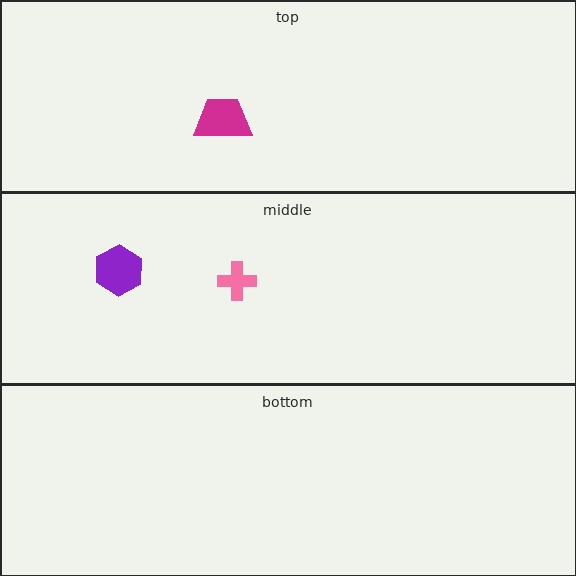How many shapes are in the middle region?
2.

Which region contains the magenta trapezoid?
The top region.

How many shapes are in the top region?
1.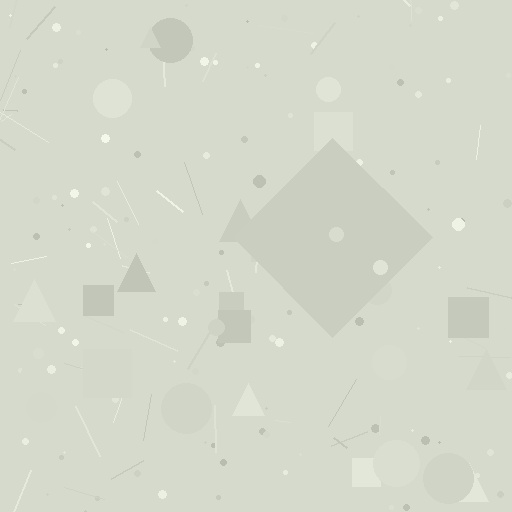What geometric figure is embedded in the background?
A diamond is embedded in the background.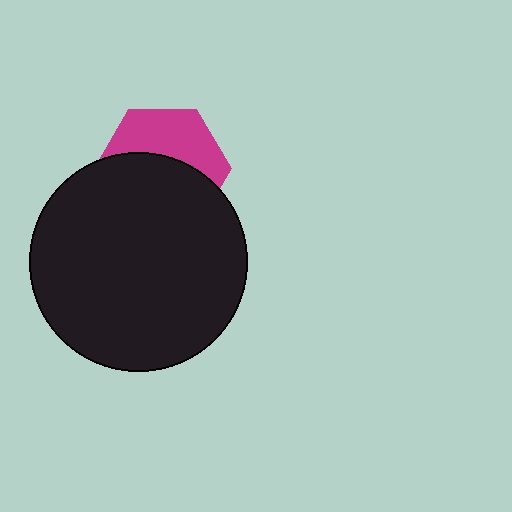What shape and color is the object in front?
The object in front is a black circle.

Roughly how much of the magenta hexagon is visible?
A small part of it is visible (roughly 43%).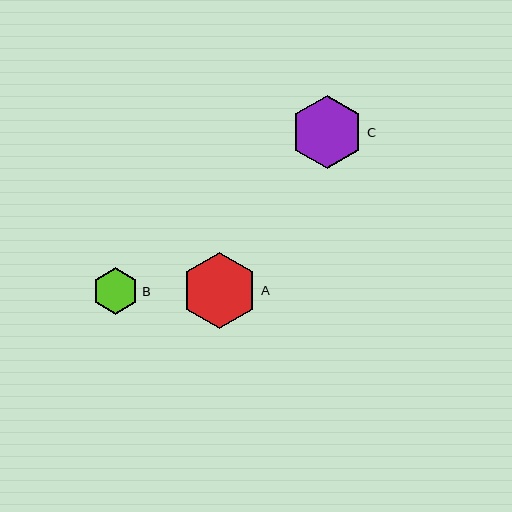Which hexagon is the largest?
Hexagon A is the largest with a size of approximately 77 pixels.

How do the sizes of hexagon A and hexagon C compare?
Hexagon A and hexagon C are approximately the same size.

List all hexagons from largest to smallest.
From largest to smallest: A, C, B.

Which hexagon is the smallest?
Hexagon B is the smallest with a size of approximately 47 pixels.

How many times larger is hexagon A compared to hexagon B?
Hexagon A is approximately 1.6 times the size of hexagon B.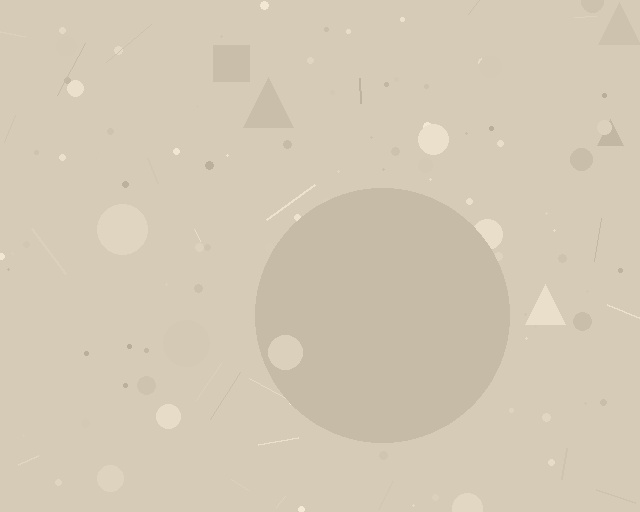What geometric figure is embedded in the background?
A circle is embedded in the background.